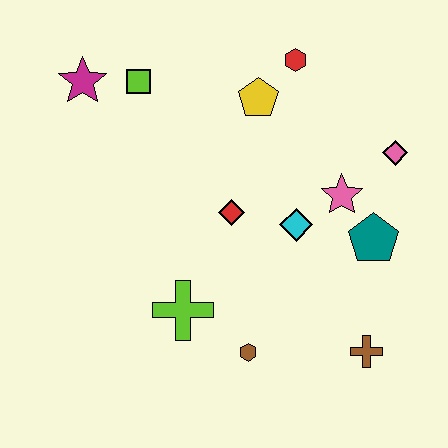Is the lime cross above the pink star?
No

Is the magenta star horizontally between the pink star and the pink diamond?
No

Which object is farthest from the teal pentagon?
The magenta star is farthest from the teal pentagon.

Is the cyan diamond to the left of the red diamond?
No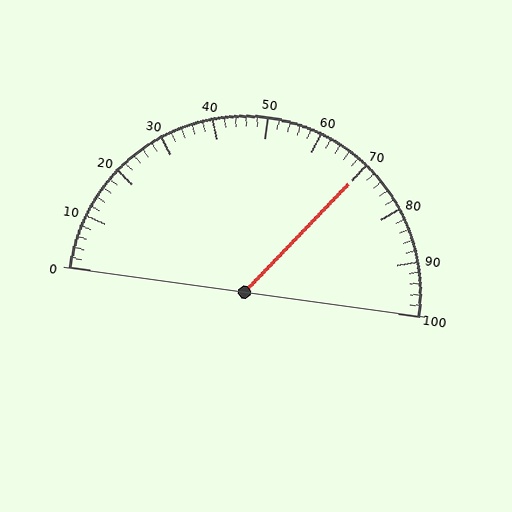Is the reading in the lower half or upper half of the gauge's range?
The reading is in the upper half of the range (0 to 100).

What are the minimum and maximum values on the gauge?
The gauge ranges from 0 to 100.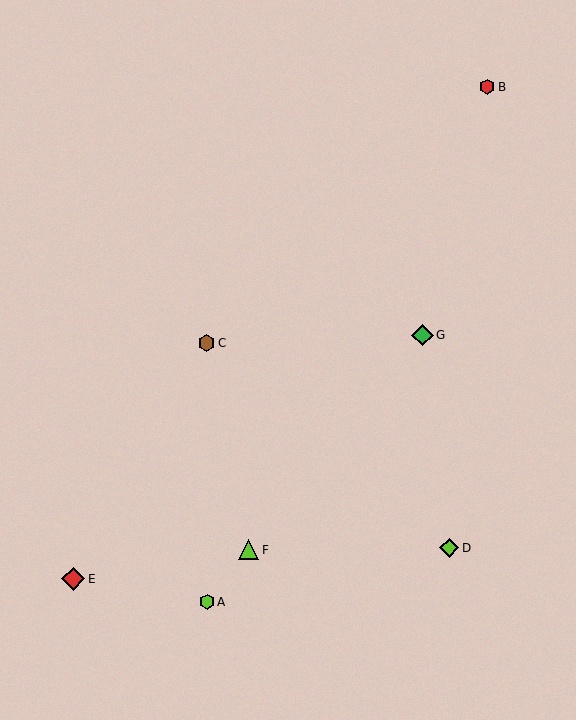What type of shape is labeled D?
Shape D is a lime diamond.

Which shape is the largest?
The red diamond (labeled E) is the largest.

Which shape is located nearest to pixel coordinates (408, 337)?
The green diamond (labeled G) at (422, 335) is nearest to that location.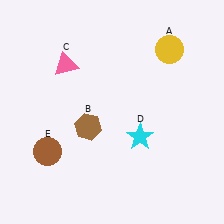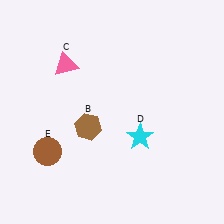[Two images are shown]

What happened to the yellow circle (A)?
The yellow circle (A) was removed in Image 2. It was in the top-right area of Image 1.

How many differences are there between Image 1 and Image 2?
There is 1 difference between the two images.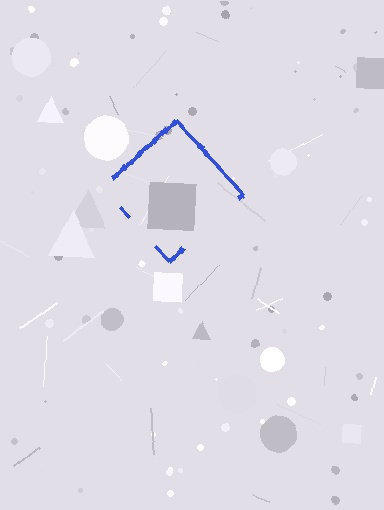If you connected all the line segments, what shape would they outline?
They would outline a diamond.